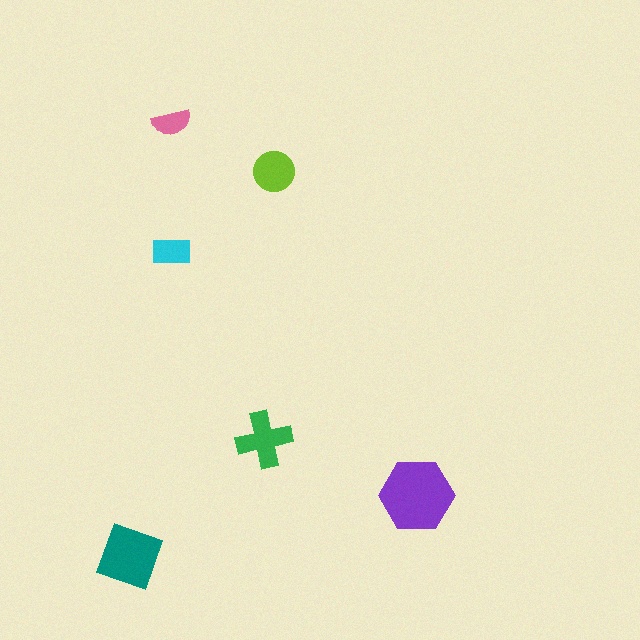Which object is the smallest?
The pink semicircle.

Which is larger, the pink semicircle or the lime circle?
The lime circle.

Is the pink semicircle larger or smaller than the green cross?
Smaller.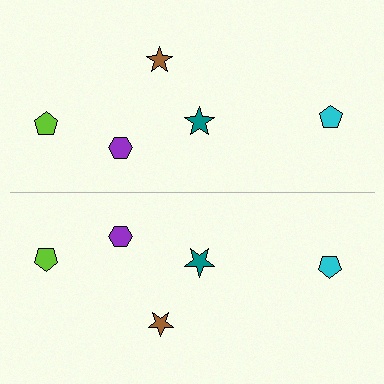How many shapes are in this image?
There are 10 shapes in this image.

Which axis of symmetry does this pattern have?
The pattern has a horizontal axis of symmetry running through the center of the image.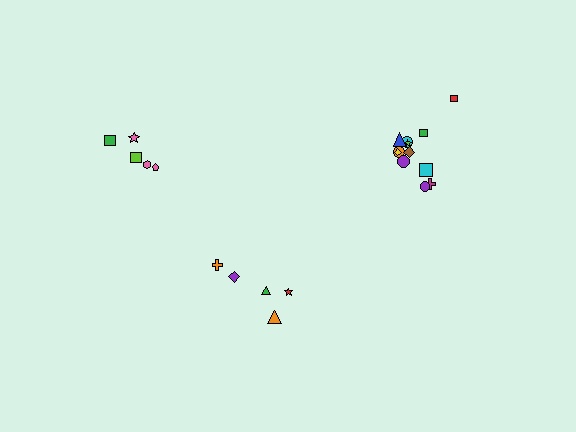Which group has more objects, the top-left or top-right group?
The top-right group.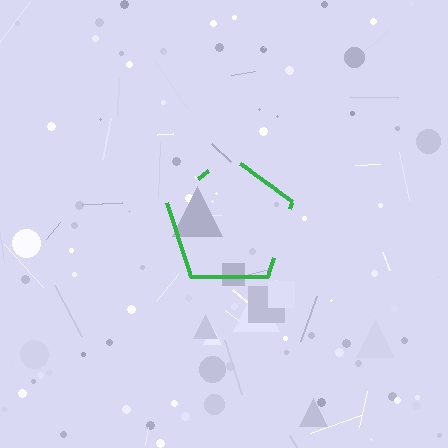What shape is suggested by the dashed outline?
The dashed outline suggests a pentagon.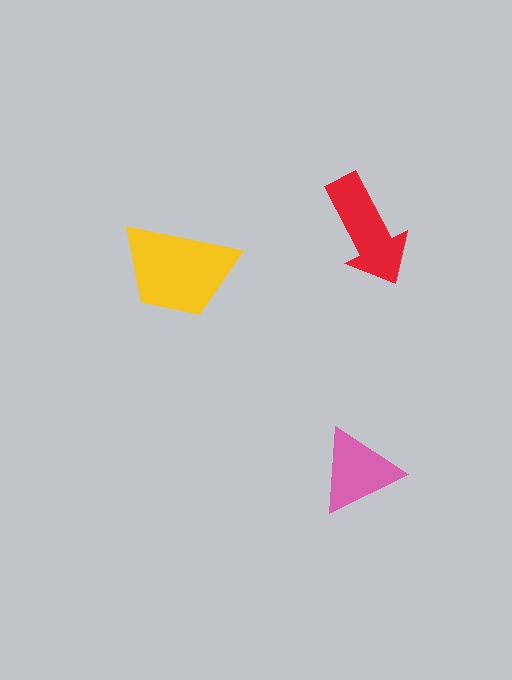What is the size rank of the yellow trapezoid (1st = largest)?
1st.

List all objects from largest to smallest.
The yellow trapezoid, the red arrow, the pink triangle.